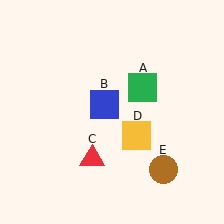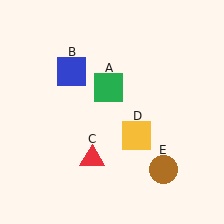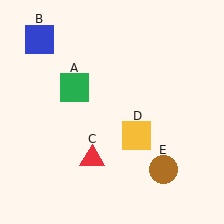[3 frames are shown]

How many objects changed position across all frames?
2 objects changed position: green square (object A), blue square (object B).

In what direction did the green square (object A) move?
The green square (object A) moved left.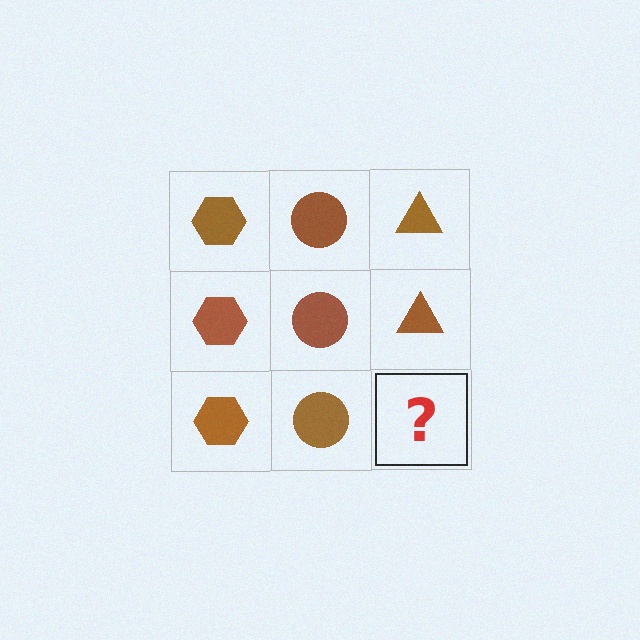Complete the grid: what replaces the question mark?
The question mark should be replaced with a brown triangle.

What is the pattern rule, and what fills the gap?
The rule is that each column has a consistent shape. The gap should be filled with a brown triangle.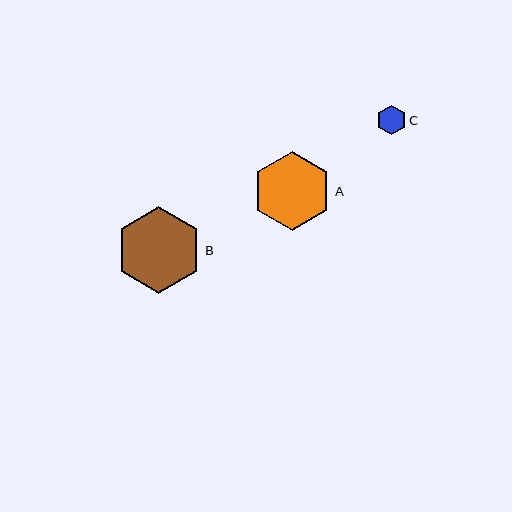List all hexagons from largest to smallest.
From largest to smallest: B, A, C.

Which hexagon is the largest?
Hexagon B is the largest with a size of approximately 87 pixels.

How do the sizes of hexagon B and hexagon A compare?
Hexagon B and hexagon A are approximately the same size.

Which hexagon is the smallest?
Hexagon C is the smallest with a size of approximately 30 pixels.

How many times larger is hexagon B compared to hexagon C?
Hexagon B is approximately 2.9 times the size of hexagon C.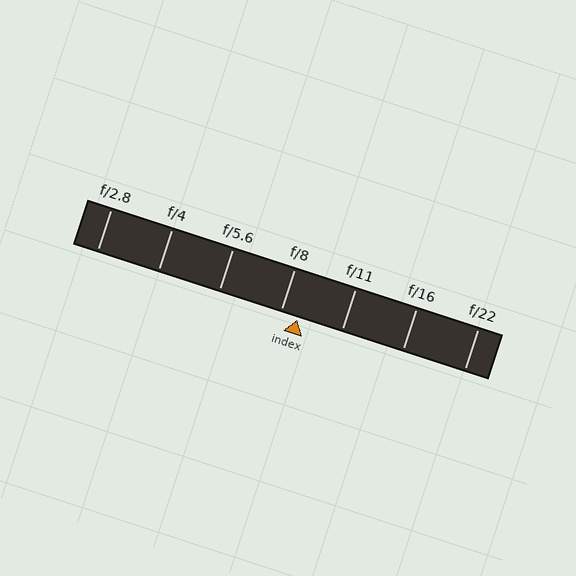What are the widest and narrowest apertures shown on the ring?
The widest aperture shown is f/2.8 and the narrowest is f/22.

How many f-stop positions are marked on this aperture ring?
There are 7 f-stop positions marked.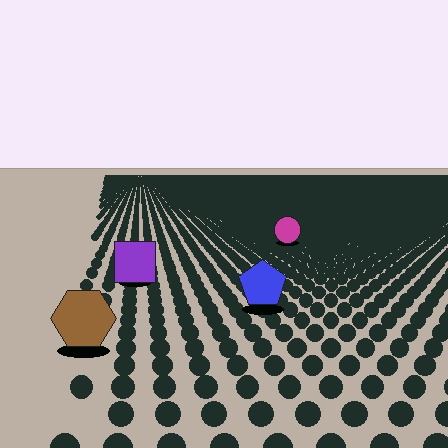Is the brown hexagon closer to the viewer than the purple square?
Yes. The brown hexagon is closer — you can tell from the texture gradient: the ground texture is coarser near it.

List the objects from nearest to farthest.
From nearest to farthest: the brown hexagon, the blue pentagon, the purple square, the magenta circle.